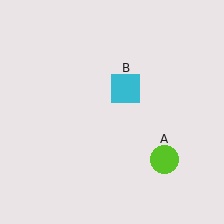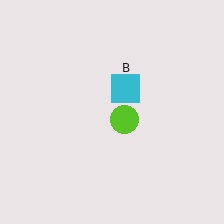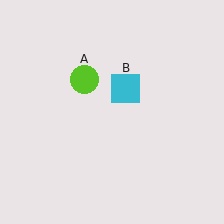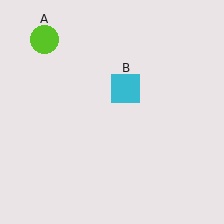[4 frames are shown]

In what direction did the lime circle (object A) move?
The lime circle (object A) moved up and to the left.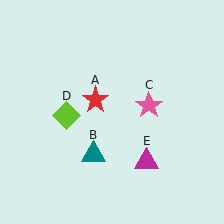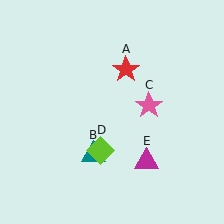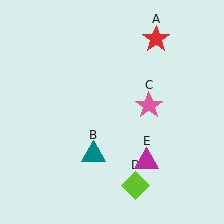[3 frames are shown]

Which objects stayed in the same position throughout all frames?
Teal triangle (object B) and pink star (object C) and magenta triangle (object E) remained stationary.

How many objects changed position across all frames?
2 objects changed position: red star (object A), lime diamond (object D).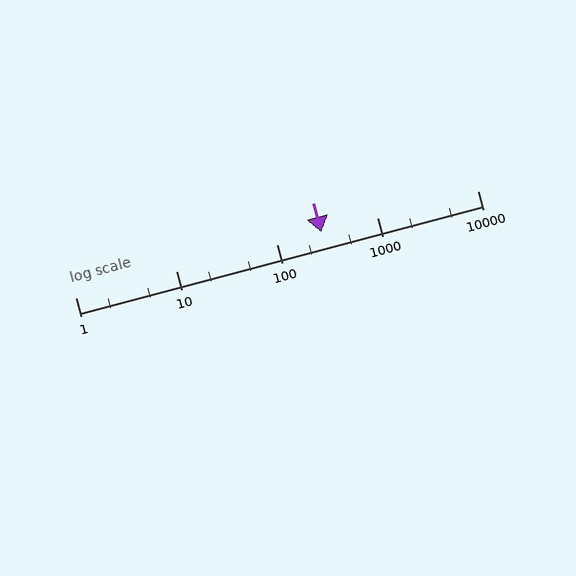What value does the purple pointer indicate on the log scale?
The pointer indicates approximately 280.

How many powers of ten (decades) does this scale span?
The scale spans 4 decades, from 1 to 10000.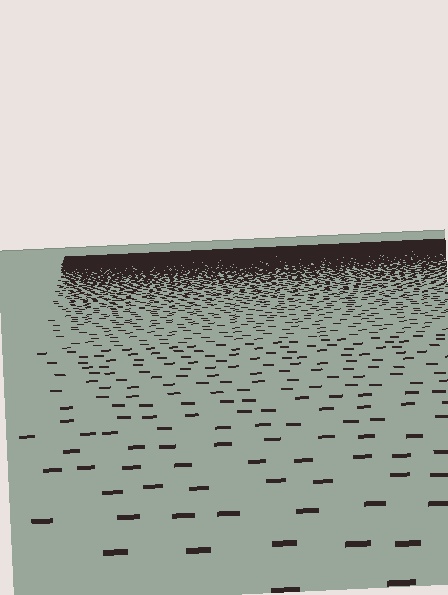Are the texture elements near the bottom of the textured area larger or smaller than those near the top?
Larger. Near the bottom, elements are closer to the viewer and appear at a bigger on-screen size.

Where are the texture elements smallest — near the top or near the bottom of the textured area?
Near the top.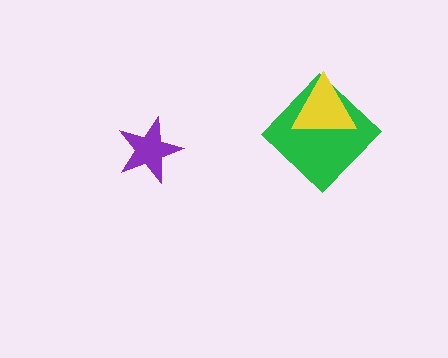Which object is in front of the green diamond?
The yellow triangle is in front of the green diamond.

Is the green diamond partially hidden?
Yes, it is partially covered by another shape.